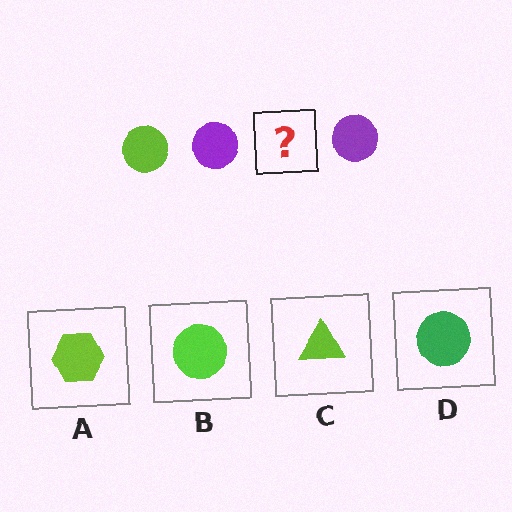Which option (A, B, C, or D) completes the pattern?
B.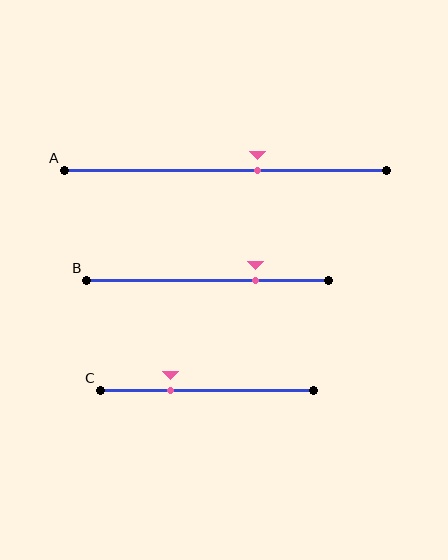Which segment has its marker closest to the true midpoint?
Segment A has its marker closest to the true midpoint.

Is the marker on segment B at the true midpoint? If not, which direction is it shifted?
No, the marker on segment B is shifted to the right by about 20% of the segment length.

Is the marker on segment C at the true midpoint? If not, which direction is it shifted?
No, the marker on segment C is shifted to the left by about 17% of the segment length.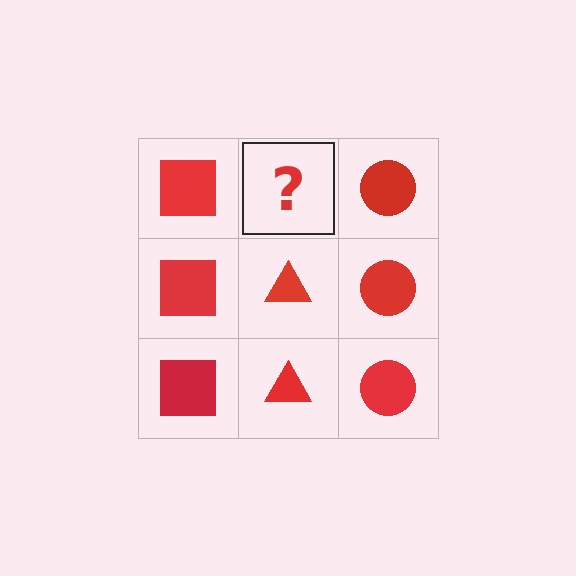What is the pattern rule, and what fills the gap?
The rule is that each column has a consistent shape. The gap should be filled with a red triangle.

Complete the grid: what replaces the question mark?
The question mark should be replaced with a red triangle.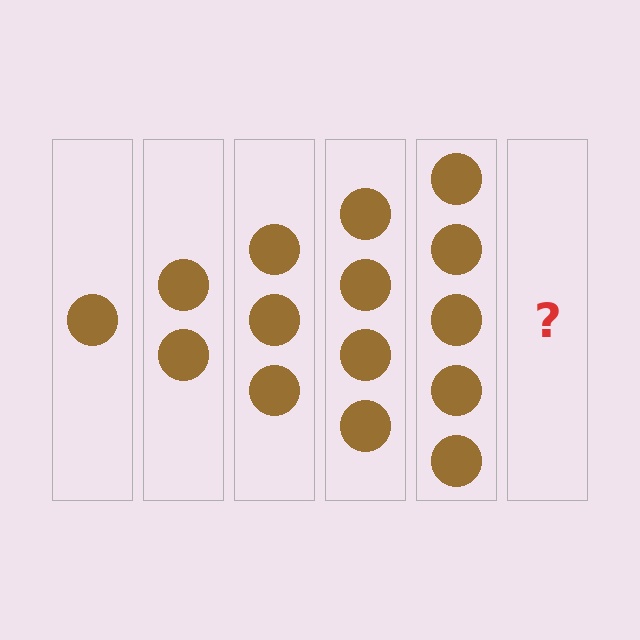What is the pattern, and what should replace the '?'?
The pattern is that each step adds one more circle. The '?' should be 6 circles.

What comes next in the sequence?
The next element should be 6 circles.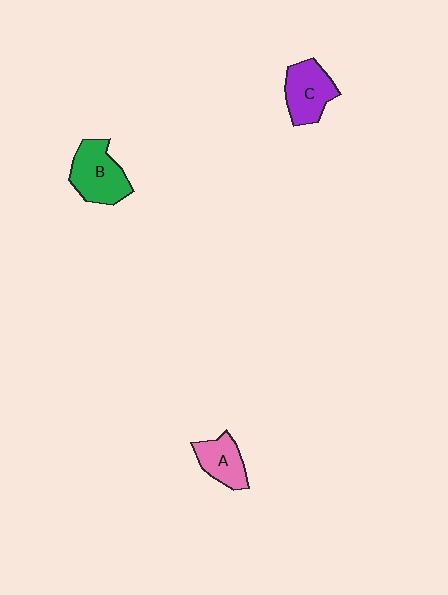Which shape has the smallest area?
Shape A (pink).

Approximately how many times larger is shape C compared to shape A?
Approximately 1.3 times.